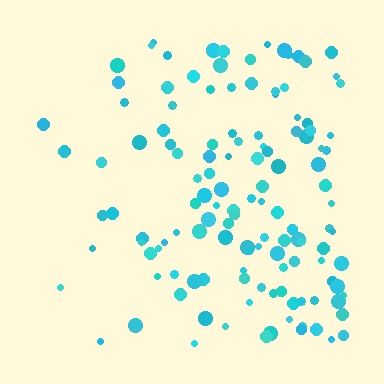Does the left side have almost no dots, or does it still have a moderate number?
Still a moderate number, just noticeably fewer than the right.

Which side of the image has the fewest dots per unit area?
The left.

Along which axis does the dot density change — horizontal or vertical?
Horizontal.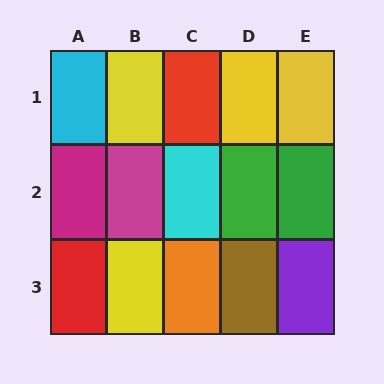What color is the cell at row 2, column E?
Green.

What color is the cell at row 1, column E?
Yellow.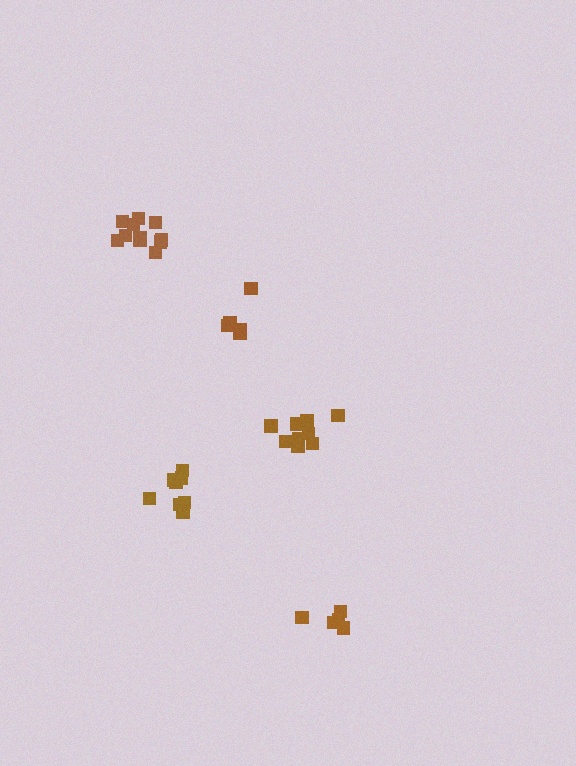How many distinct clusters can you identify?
There are 5 distinct clusters.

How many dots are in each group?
Group 1: 5 dots, Group 2: 9 dots, Group 3: 11 dots, Group 4: 5 dots, Group 5: 8 dots (38 total).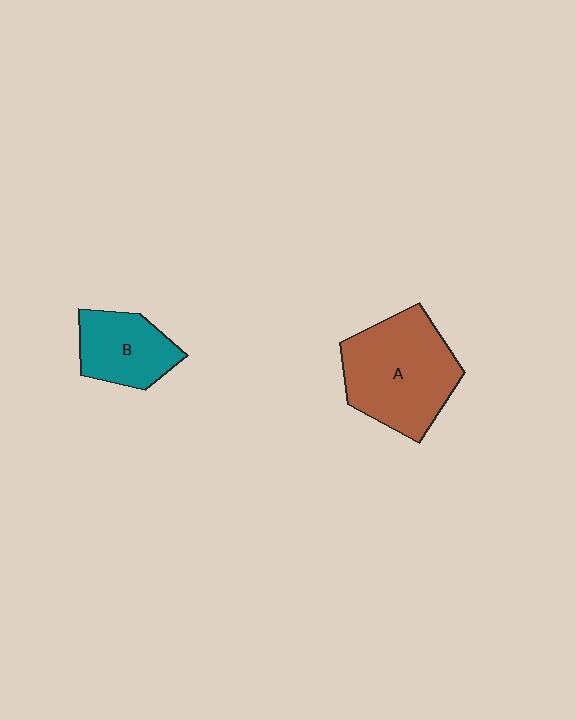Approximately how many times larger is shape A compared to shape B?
Approximately 1.7 times.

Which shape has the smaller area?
Shape B (teal).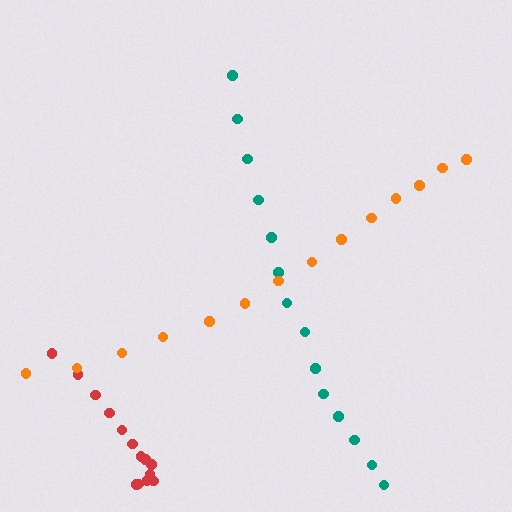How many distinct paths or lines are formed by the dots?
There are 3 distinct paths.